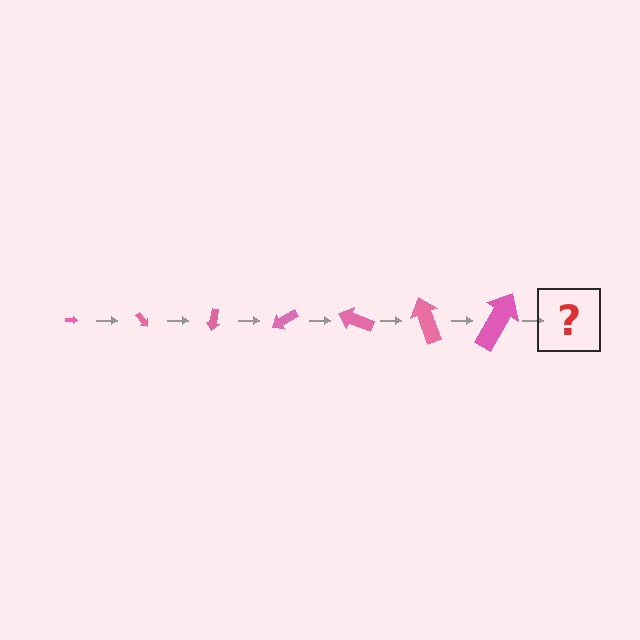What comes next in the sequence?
The next element should be an arrow, larger than the previous one and rotated 350 degrees from the start.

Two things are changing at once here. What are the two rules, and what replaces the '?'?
The two rules are that the arrow grows larger each step and it rotates 50 degrees each step. The '?' should be an arrow, larger than the previous one and rotated 350 degrees from the start.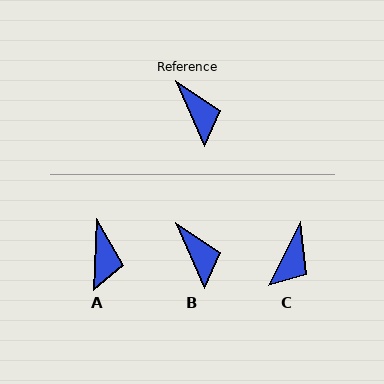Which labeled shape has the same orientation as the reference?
B.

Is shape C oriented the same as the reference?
No, it is off by about 50 degrees.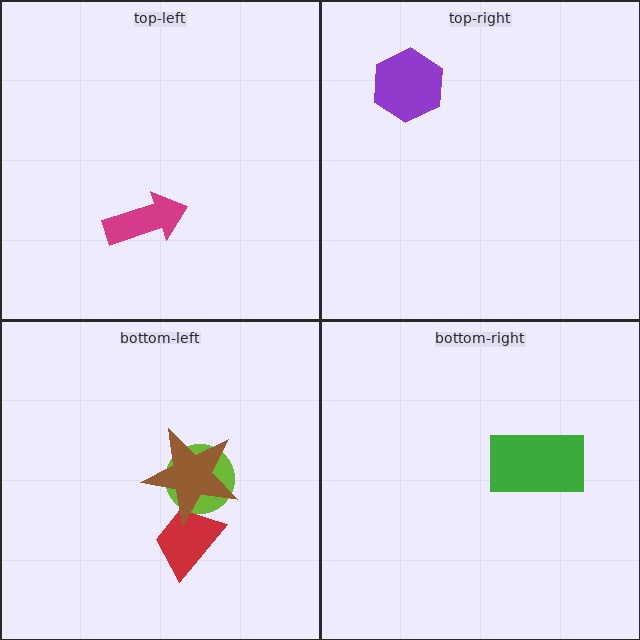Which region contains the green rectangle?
The bottom-right region.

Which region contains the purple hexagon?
The top-right region.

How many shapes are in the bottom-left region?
3.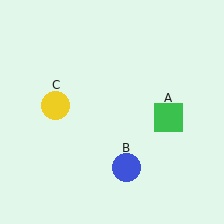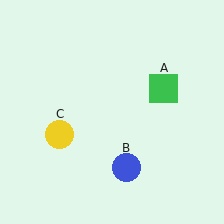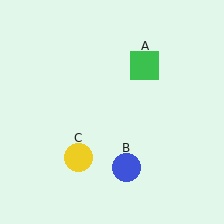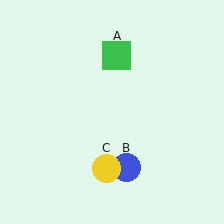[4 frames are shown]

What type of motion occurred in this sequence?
The green square (object A), yellow circle (object C) rotated counterclockwise around the center of the scene.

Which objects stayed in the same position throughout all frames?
Blue circle (object B) remained stationary.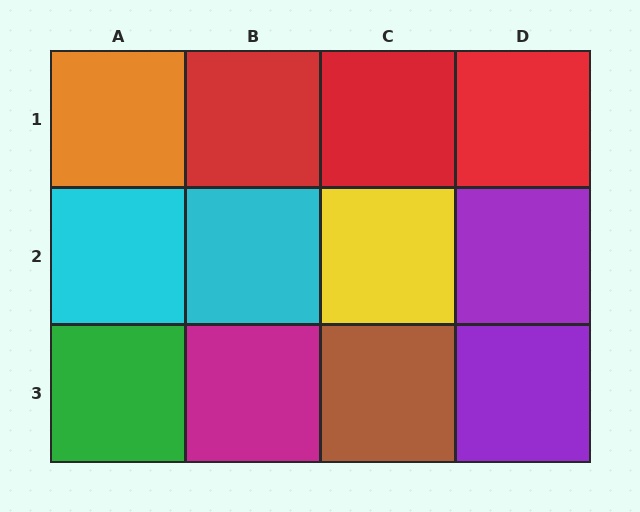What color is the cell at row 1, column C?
Red.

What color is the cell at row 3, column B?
Magenta.